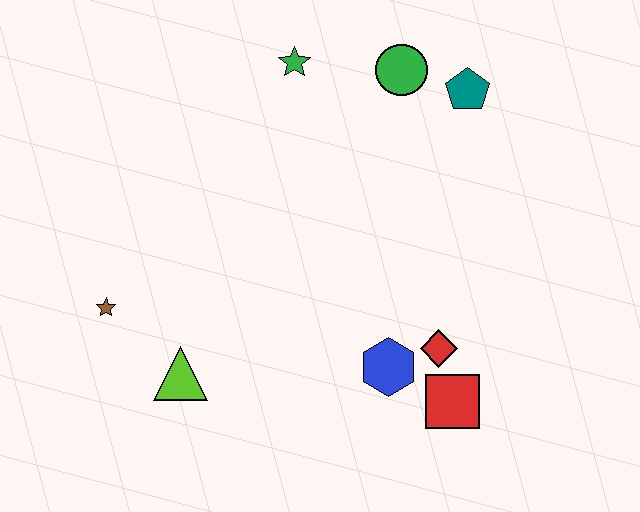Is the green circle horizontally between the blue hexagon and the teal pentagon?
Yes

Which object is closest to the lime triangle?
The brown star is closest to the lime triangle.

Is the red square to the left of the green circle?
No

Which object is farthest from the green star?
The red square is farthest from the green star.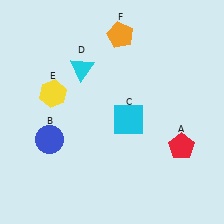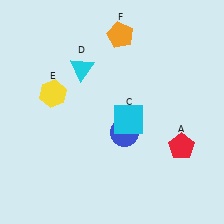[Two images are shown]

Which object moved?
The blue circle (B) moved right.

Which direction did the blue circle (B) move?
The blue circle (B) moved right.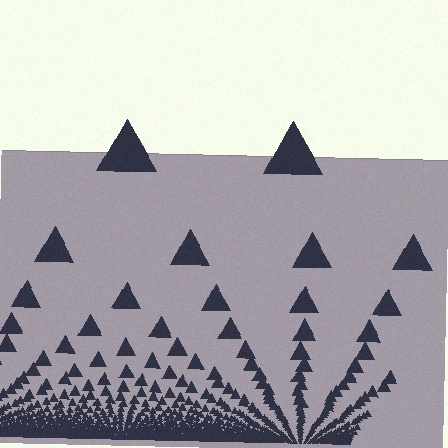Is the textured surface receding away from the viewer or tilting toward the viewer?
The surface appears to tilt toward the viewer. Texture elements get larger and sparser toward the top.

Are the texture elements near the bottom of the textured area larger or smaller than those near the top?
Smaller. The gradient is inverted — elements near the bottom are smaller and denser.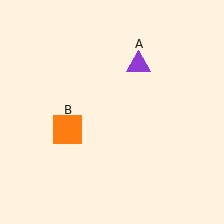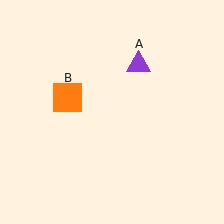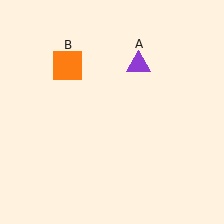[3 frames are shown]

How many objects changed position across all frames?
1 object changed position: orange square (object B).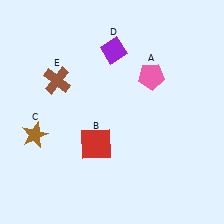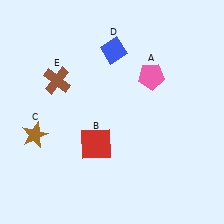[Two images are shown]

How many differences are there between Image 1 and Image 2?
There is 1 difference between the two images.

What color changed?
The diamond (D) changed from purple in Image 1 to blue in Image 2.